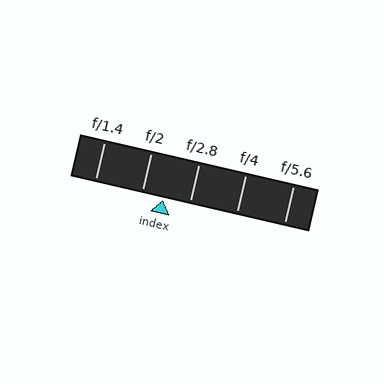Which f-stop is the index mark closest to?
The index mark is closest to f/2.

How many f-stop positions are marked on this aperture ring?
There are 5 f-stop positions marked.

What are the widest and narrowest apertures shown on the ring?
The widest aperture shown is f/1.4 and the narrowest is f/5.6.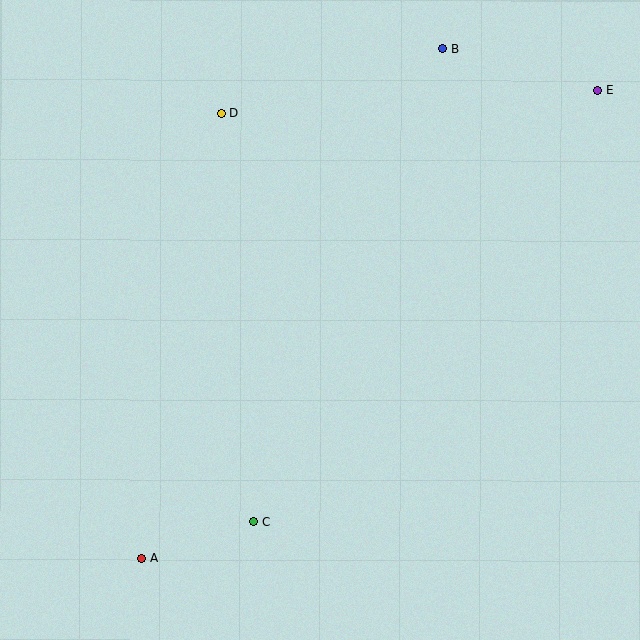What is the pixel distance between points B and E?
The distance between B and E is 160 pixels.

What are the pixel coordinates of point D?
Point D is at (221, 113).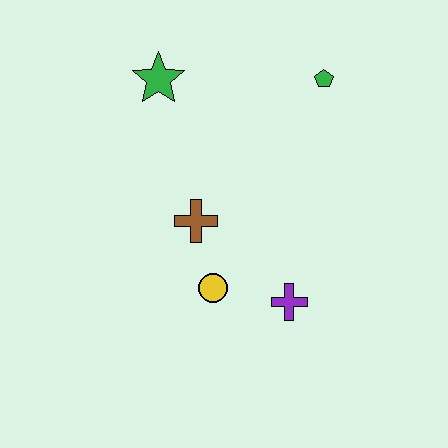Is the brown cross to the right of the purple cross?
No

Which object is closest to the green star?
The brown cross is closest to the green star.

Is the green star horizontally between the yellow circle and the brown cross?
No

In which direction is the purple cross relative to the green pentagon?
The purple cross is below the green pentagon.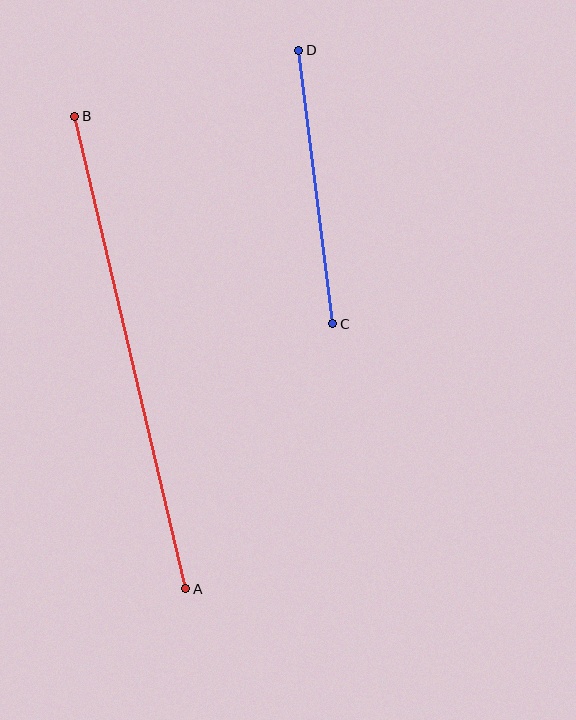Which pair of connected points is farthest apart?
Points A and B are farthest apart.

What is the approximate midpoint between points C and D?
The midpoint is at approximately (316, 187) pixels.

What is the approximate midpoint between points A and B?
The midpoint is at approximately (130, 353) pixels.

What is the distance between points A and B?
The distance is approximately 485 pixels.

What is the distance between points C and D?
The distance is approximately 276 pixels.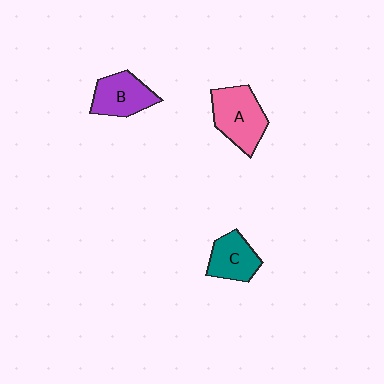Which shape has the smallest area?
Shape C (teal).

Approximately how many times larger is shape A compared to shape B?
Approximately 1.2 times.